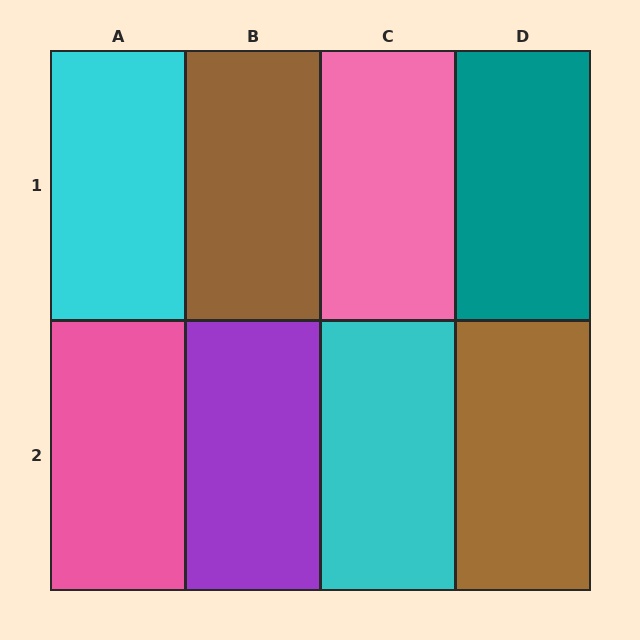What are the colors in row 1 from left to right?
Cyan, brown, pink, teal.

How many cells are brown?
2 cells are brown.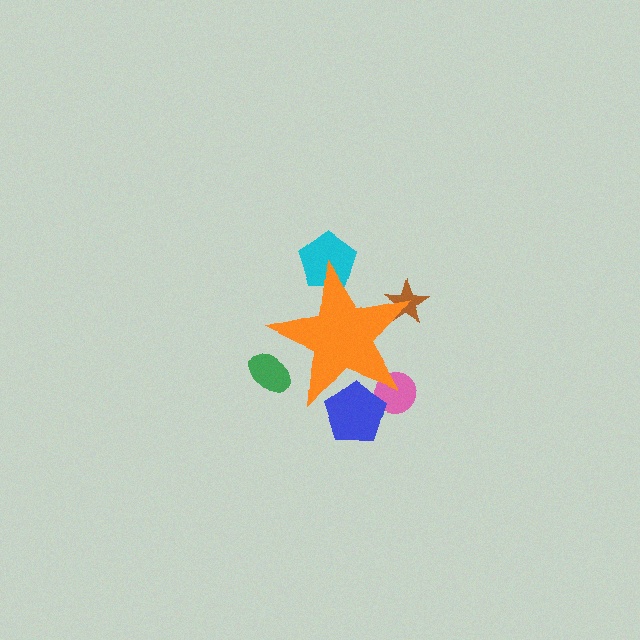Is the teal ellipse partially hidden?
Yes, the teal ellipse is partially hidden behind the orange star.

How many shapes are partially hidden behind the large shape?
6 shapes are partially hidden.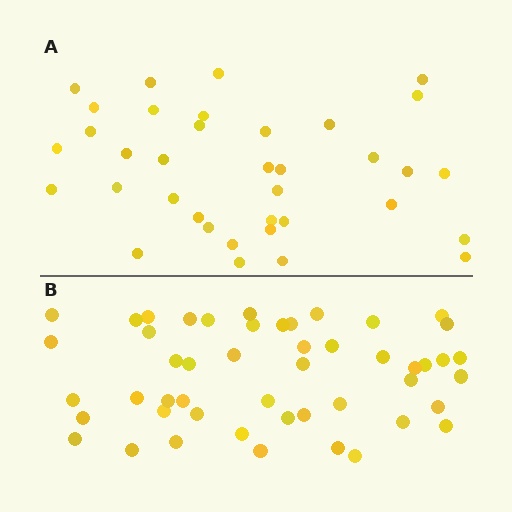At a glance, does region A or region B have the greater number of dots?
Region B (the bottom region) has more dots.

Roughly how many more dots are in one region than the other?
Region B has approximately 15 more dots than region A.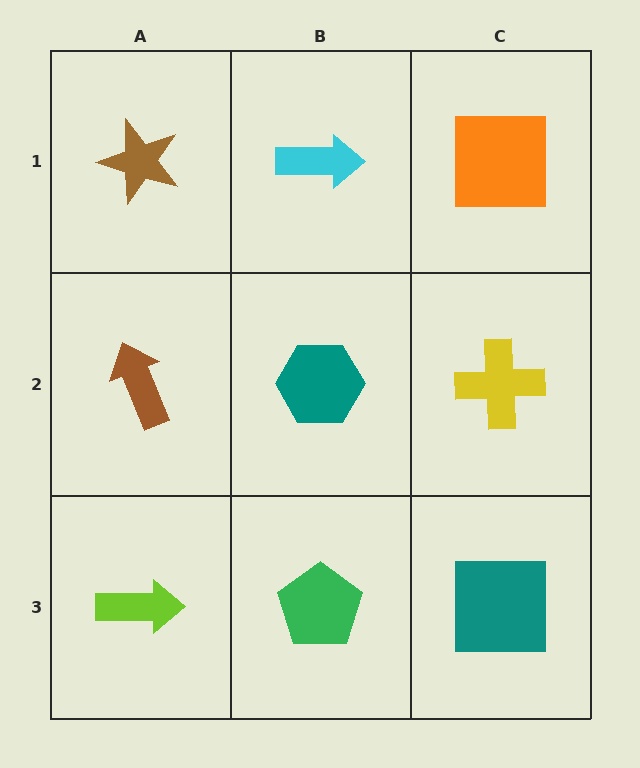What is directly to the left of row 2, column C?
A teal hexagon.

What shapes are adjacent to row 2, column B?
A cyan arrow (row 1, column B), a green pentagon (row 3, column B), a brown arrow (row 2, column A), a yellow cross (row 2, column C).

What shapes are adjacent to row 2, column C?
An orange square (row 1, column C), a teal square (row 3, column C), a teal hexagon (row 2, column B).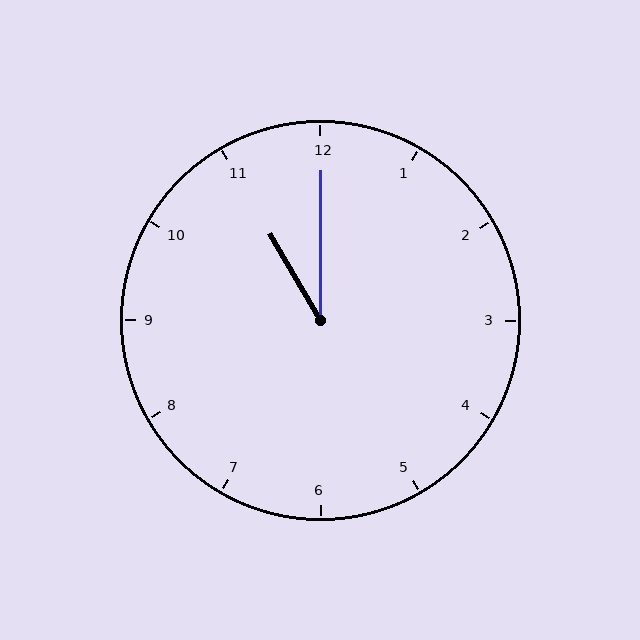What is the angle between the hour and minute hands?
Approximately 30 degrees.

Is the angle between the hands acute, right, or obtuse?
It is acute.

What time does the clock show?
11:00.